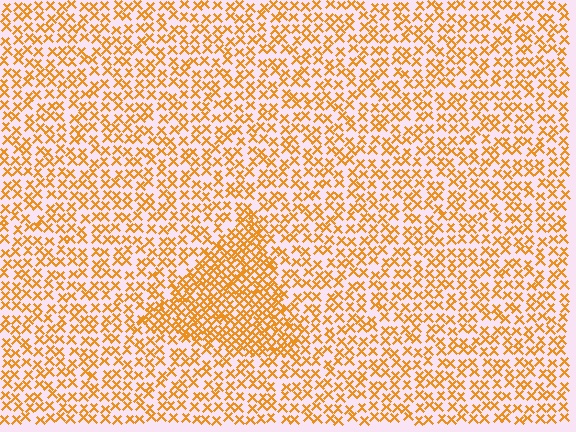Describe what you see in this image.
The image contains small orange elements arranged at two different densities. A triangle-shaped region is visible where the elements are more densely packed than the surrounding area.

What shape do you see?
I see a triangle.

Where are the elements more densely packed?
The elements are more densely packed inside the triangle boundary.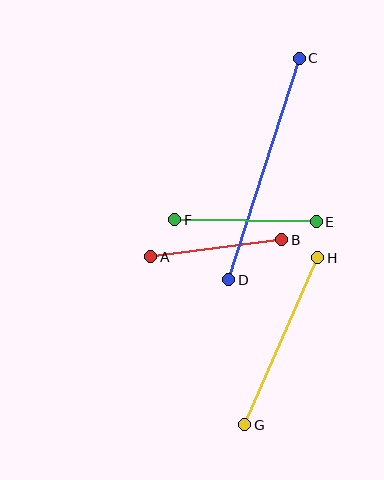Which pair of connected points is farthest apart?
Points C and D are farthest apart.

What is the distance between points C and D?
The distance is approximately 232 pixels.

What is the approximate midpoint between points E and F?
The midpoint is at approximately (245, 221) pixels.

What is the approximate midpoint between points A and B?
The midpoint is at approximately (216, 248) pixels.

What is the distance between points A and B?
The distance is approximately 132 pixels.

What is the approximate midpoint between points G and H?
The midpoint is at approximately (281, 341) pixels.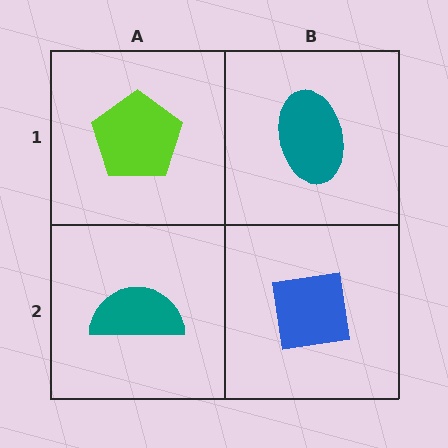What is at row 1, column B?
A teal ellipse.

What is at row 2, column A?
A teal semicircle.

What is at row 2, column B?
A blue square.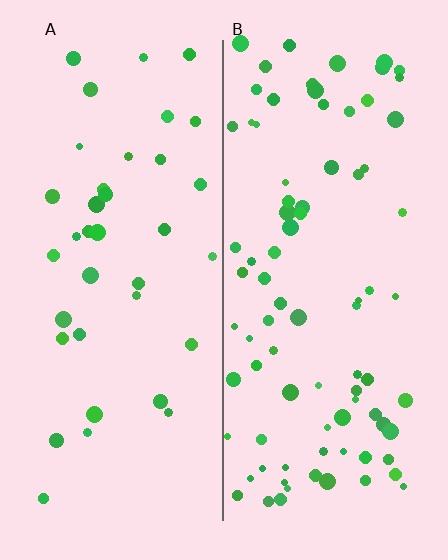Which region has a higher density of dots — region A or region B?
B (the right).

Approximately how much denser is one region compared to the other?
Approximately 2.3× — region B over region A.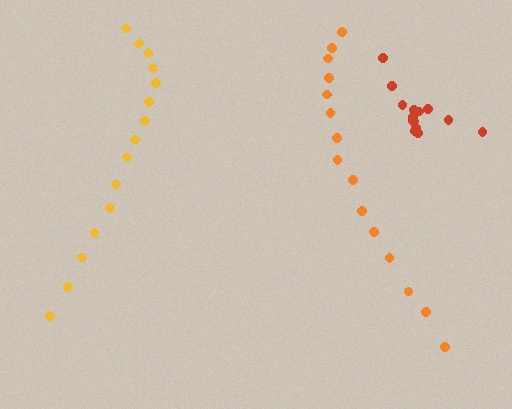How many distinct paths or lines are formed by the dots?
There are 3 distinct paths.